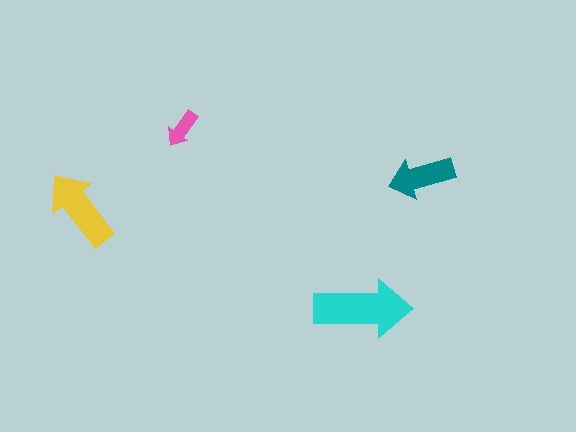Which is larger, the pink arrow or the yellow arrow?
The yellow one.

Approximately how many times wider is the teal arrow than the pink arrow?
About 1.5 times wider.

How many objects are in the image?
There are 4 objects in the image.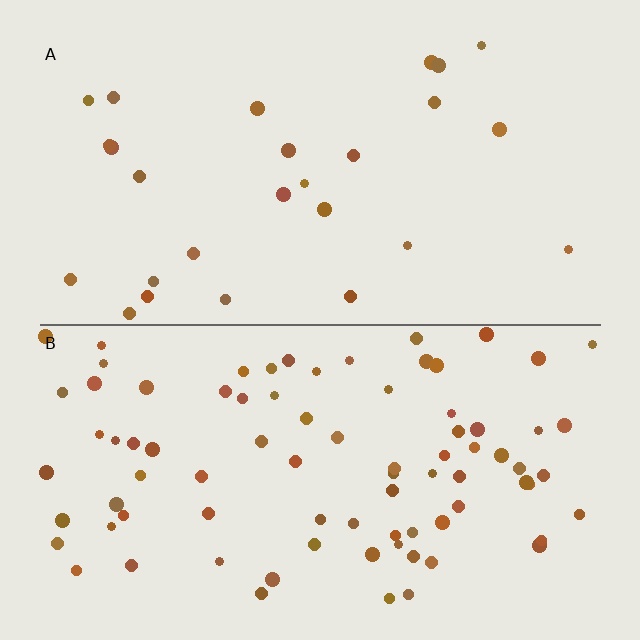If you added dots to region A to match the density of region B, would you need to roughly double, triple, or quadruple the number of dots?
Approximately triple.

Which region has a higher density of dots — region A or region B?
B (the bottom).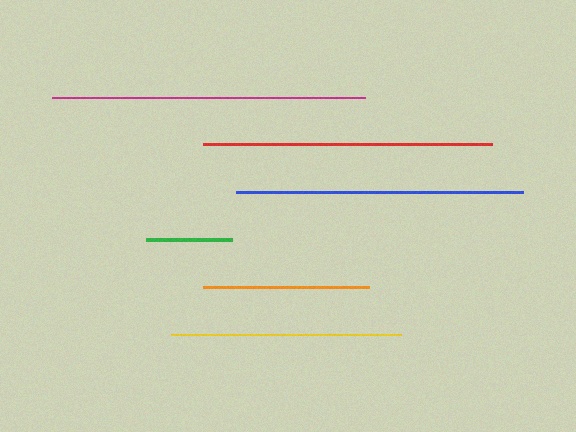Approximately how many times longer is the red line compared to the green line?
The red line is approximately 3.3 times the length of the green line.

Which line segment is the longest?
The magenta line is the longest at approximately 312 pixels.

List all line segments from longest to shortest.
From longest to shortest: magenta, red, blue, yellow, orange, green.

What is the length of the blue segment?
The blue segment is approximately 287 pixels long.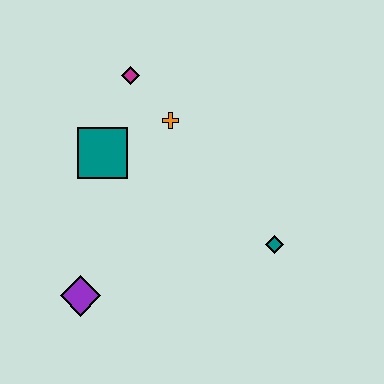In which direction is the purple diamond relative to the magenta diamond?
The purple diamond is below the magenta diamond.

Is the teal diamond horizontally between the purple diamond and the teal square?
No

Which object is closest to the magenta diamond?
The orange cross is closest to the magenta diamond.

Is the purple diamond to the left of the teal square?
Yes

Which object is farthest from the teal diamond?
The magenta diamond is farthest from the teal diamond.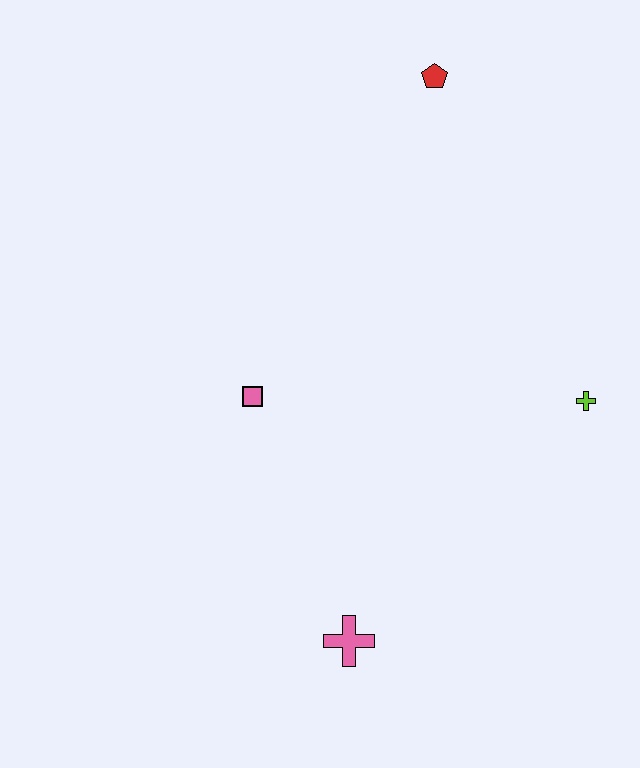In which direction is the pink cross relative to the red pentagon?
The pink cross is below the red pentagon.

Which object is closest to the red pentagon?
The lime cross is closest to the red pentagon.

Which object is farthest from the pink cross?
The red pentagon is farthest from the pink cross.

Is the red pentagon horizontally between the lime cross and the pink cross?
Yes